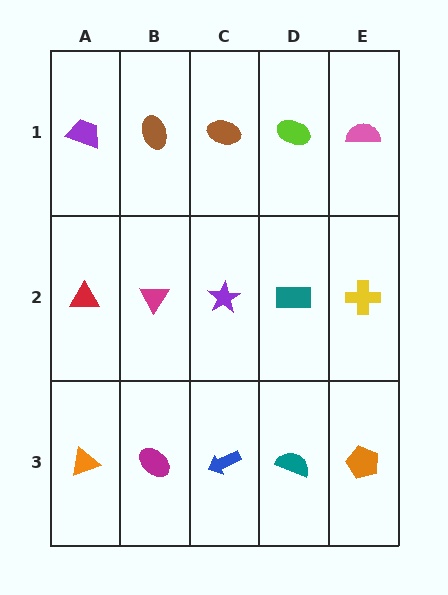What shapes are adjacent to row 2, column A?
A purple trapezoid (row 1, column A), an orange triangle (row 3, column A), a magenta triangle (row 2, column B).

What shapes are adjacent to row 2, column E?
A pink semicircle (row 1, column E), an orange pentagon (row 3, column E), a teal rectangle (row 2, column D).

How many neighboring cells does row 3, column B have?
3.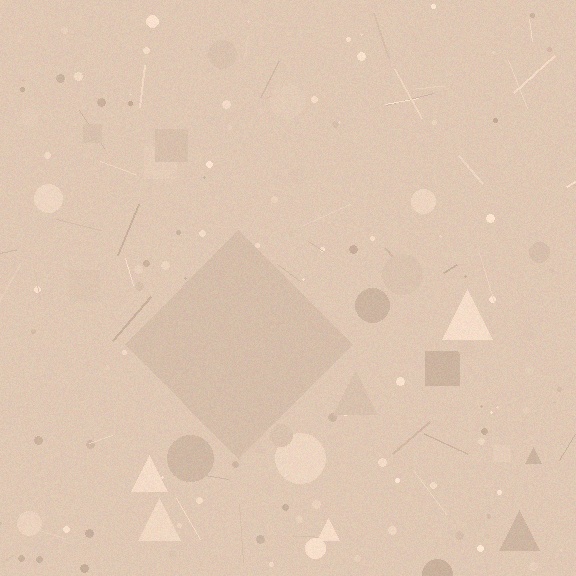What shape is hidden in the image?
A diamond is hidden in the image.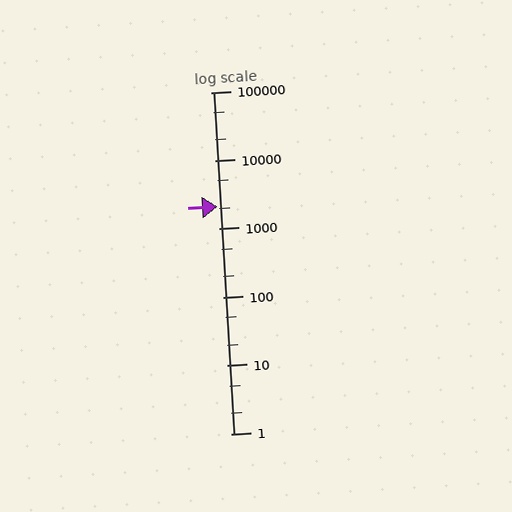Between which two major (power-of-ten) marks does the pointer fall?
The pointer is between 1000 and 10000.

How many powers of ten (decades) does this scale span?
The scale spans 5 decades, from 1 to 100000.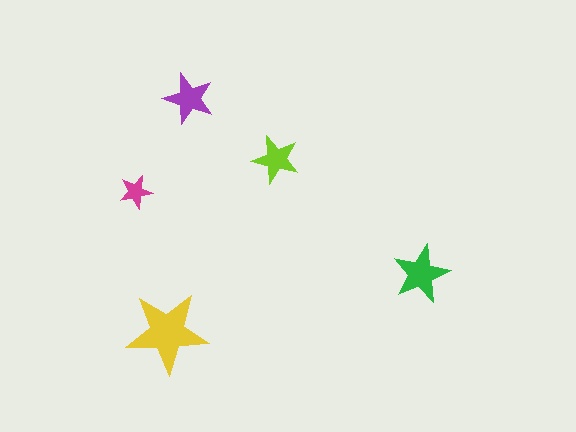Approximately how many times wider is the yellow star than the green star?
About 1.5 times wider.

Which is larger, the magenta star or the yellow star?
The yellow one.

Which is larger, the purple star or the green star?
The green one.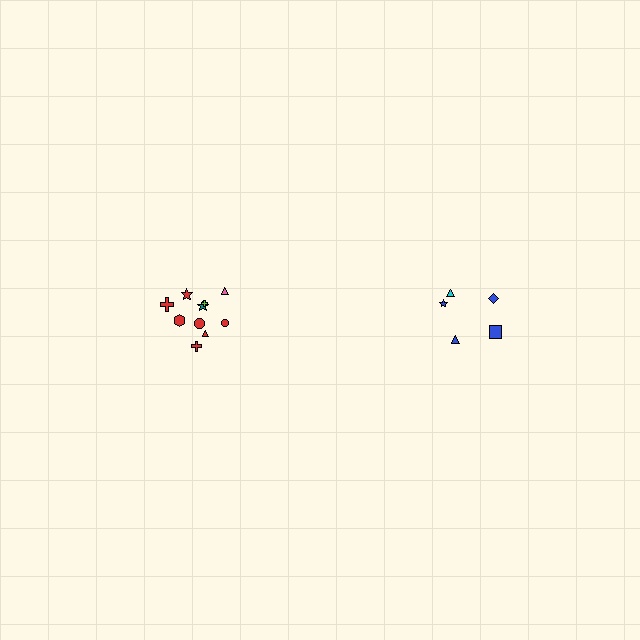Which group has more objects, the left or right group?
The left group.